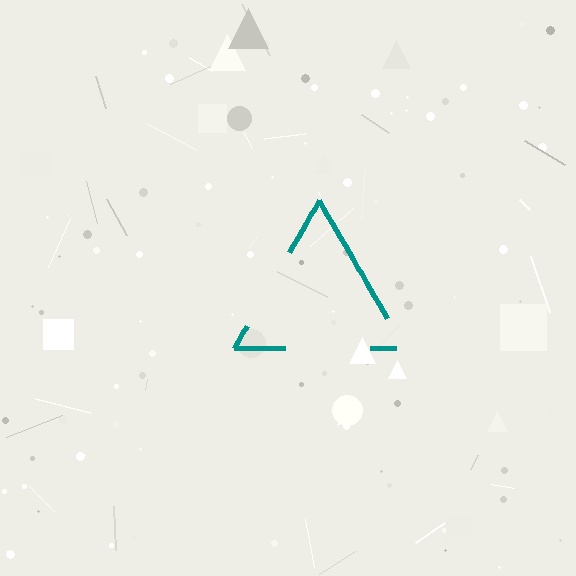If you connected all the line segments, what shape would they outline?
They would outline a triangle.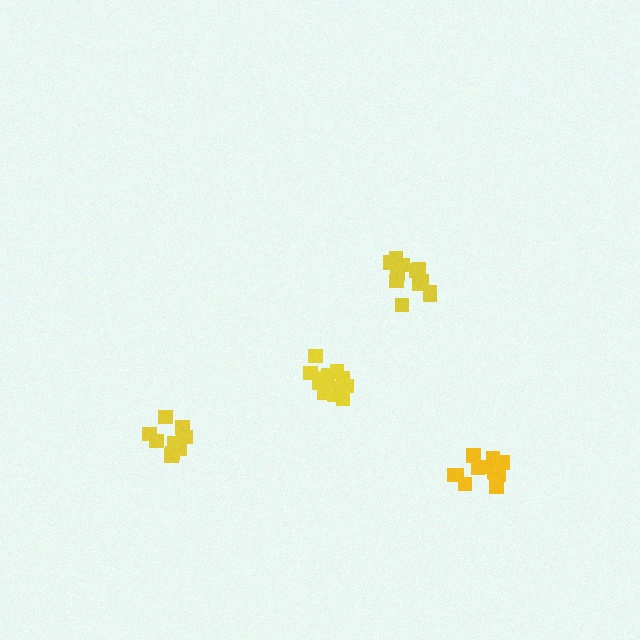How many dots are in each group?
Group 1: 12 dots, Group 2: 13 dots, Group 3: 11 dots, Group 4: 15 dots (51 total).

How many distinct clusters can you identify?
There are 4 distinct clusters.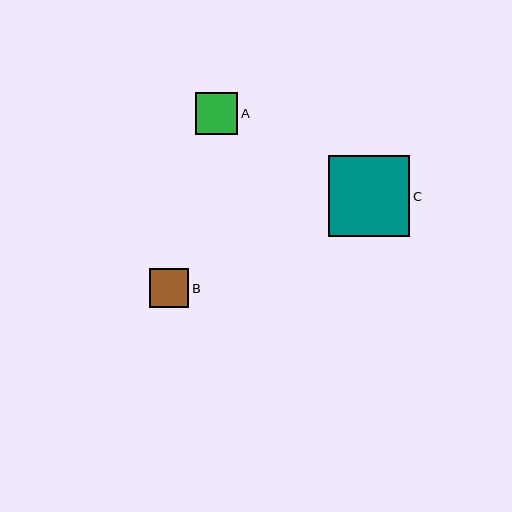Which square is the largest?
Square C is the largest with a size of approximately 81 pixels.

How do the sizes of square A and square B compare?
Square A and square B are approximately the same size.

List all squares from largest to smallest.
From largest to smallest: C, A, B.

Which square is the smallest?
Square B is the smallest with a size of approximately 39 pixels.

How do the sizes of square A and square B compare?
Square A and square B are approximately the same size.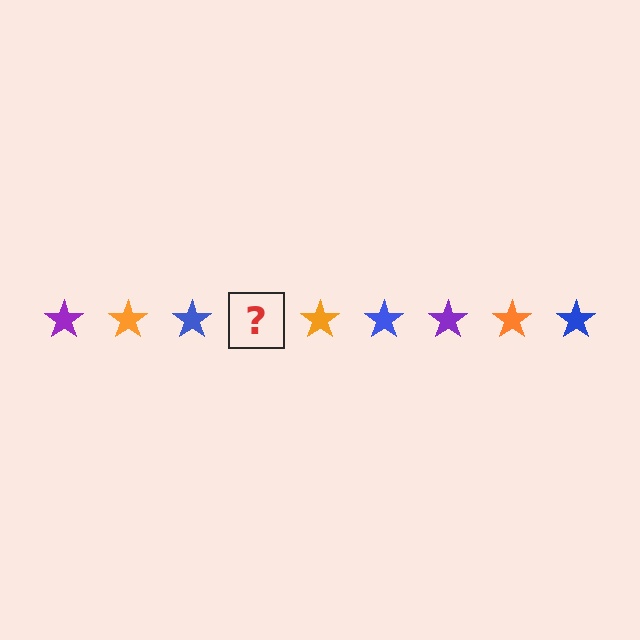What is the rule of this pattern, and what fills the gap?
The rule is that the pattern cycles through purple, orange, blue stars. The gap should be filled with a purple star.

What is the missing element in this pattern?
The missing element is a purple star.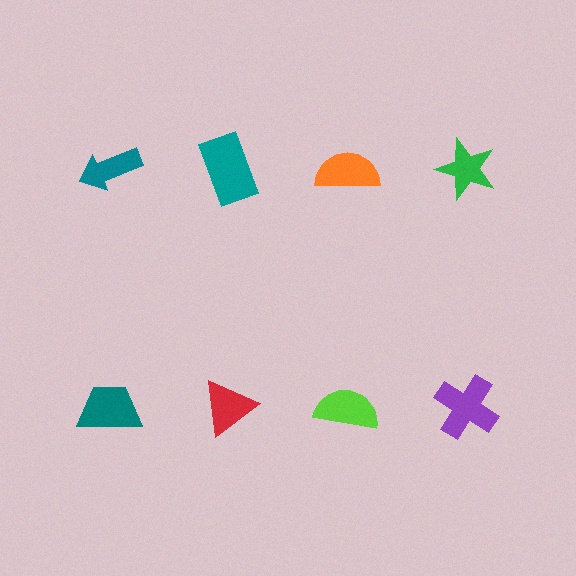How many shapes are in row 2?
4 shapes.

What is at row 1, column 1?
A teal arrow.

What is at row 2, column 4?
A purple cross.